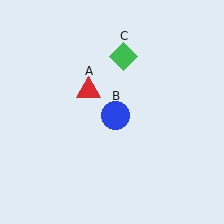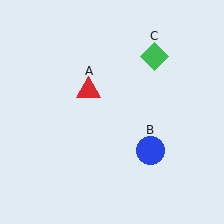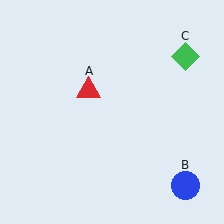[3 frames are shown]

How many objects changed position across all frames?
2 objects changed position: blue circle (object B), green diamond (object C).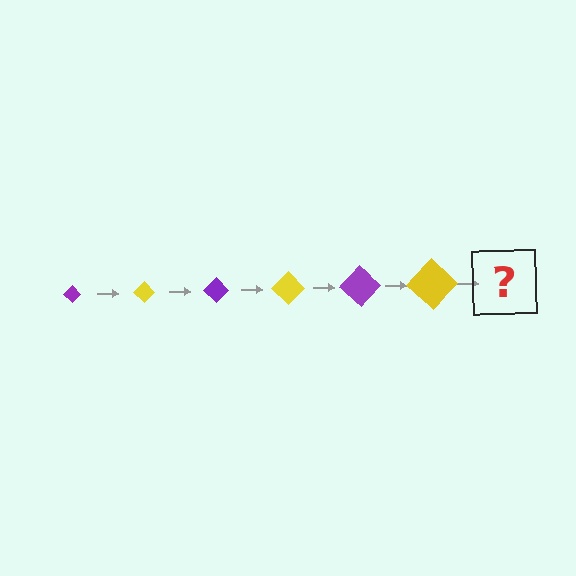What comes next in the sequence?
The next element should be a purple diamond, larger than the previous one.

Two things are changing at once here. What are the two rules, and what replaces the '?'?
The two rules are that the diamond grows larger each step and the color cycles through purple and yellow. The '?' should be a purple diamond, larger than the previous one.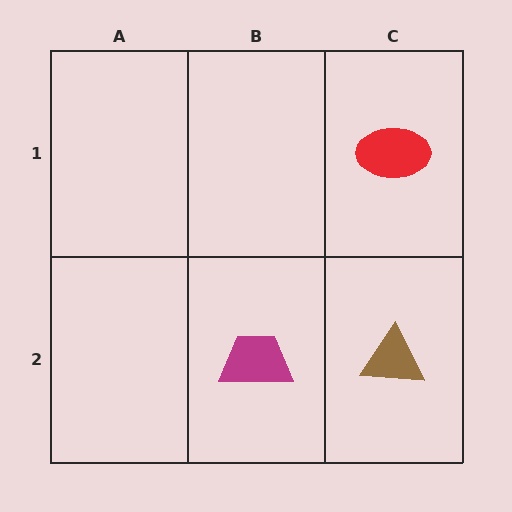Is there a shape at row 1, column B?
No, that cell is empty.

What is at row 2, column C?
A brown triangle.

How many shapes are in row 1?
1 shape.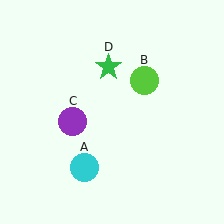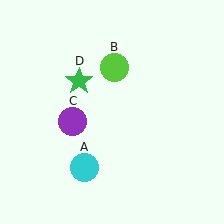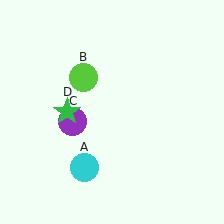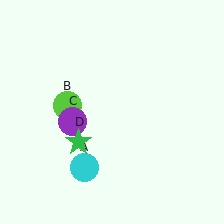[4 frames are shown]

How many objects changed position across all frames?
2 objects changed position: lime circle (object B), green star (object D).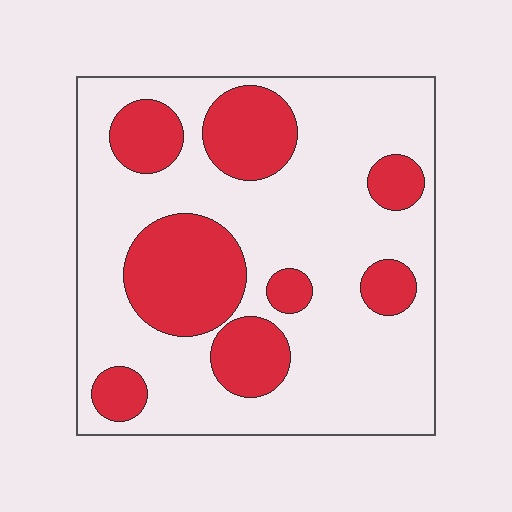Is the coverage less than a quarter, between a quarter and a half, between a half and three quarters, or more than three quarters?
Between a quarter and a half.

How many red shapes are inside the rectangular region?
8.